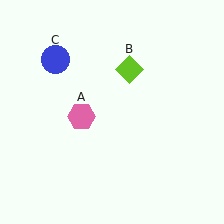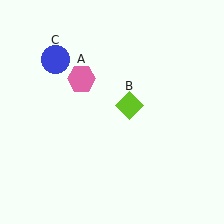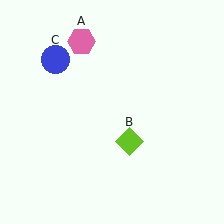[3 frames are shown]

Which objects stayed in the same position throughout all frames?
Blue circle (object C) remained stationary.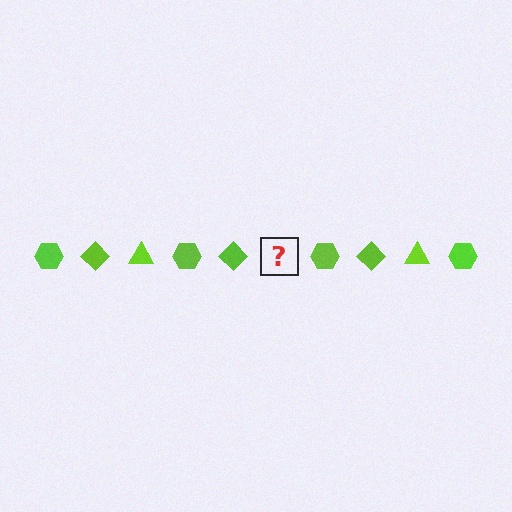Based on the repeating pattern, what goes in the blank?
The blank should be a lime triangle.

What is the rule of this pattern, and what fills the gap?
The rule is that the pattern cycles through hexagon, diamond, triangle shapes in lime. The gap should be filled with a lime triangle.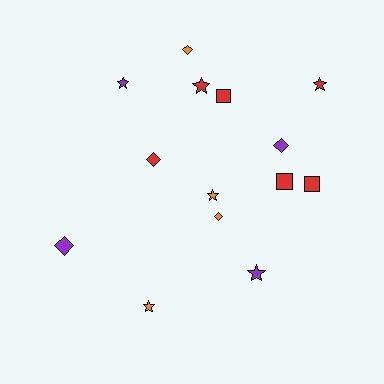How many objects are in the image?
There are 14 objects.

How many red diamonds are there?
There is 1 red diamond.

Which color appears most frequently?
Red, with 6 objects.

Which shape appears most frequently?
Star, with 6 objects.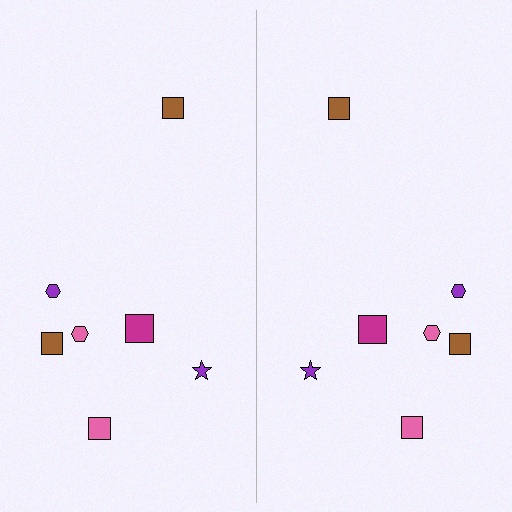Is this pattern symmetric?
Yes, this pattern has bilateral (reflection) symmetry.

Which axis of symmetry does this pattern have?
The pattern has a vertical axis of symmetry running through the center of the image.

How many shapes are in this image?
There are 14 shapes in this image.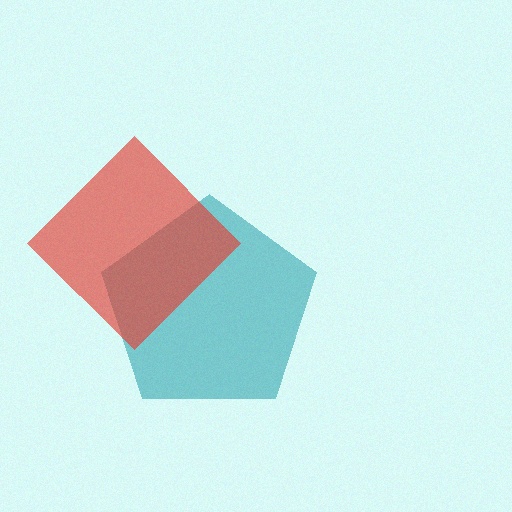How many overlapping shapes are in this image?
There are 2 overlapping shapes in the image.